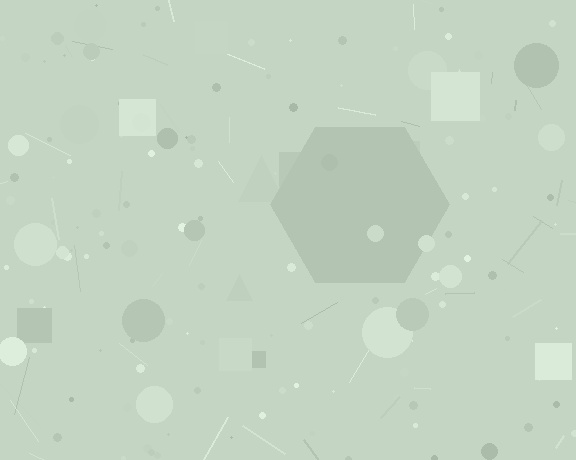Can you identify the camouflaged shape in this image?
The camouflaged shape is a hexagon.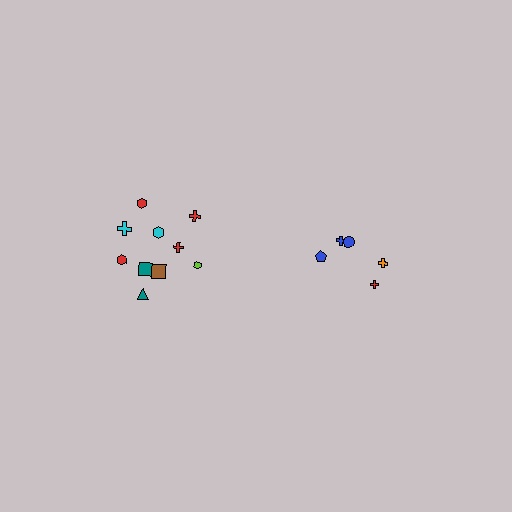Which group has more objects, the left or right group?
The left group.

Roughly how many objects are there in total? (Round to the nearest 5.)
Roughly 15 objects in total.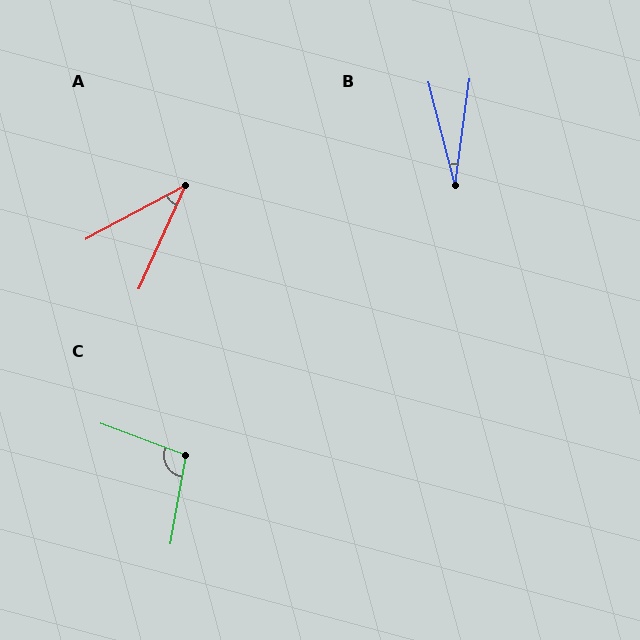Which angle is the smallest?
B, at approximately 22 degrees.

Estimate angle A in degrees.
Approximately 37 degrees.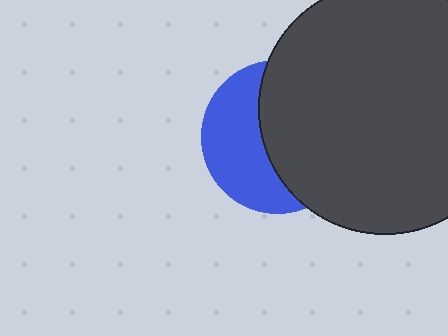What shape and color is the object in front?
The object in front is a dark gray circle.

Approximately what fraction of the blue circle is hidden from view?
Roughly 56% of the blue circle is hidden behind the dark gray circle.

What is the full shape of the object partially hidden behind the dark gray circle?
The partially hidden object is a blue circle.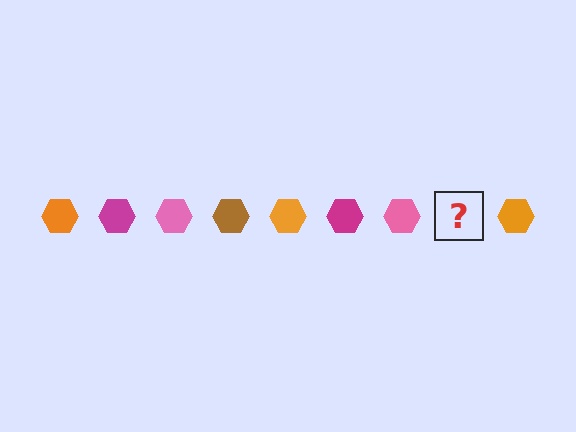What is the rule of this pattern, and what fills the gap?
The rule is that the pattern cycles through orange, magenta, pink, brown hexagons. The gap should be filled with a brown hexagon.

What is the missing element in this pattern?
The missing element is a brown hexagon.